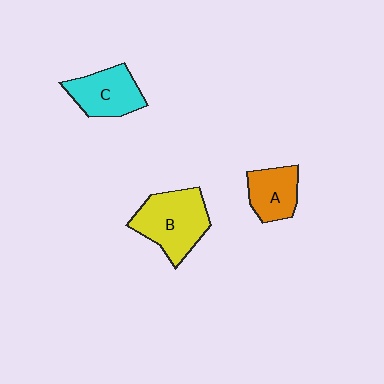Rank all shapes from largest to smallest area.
From largest to smallest: B (yellow), C (cyan), A (orange).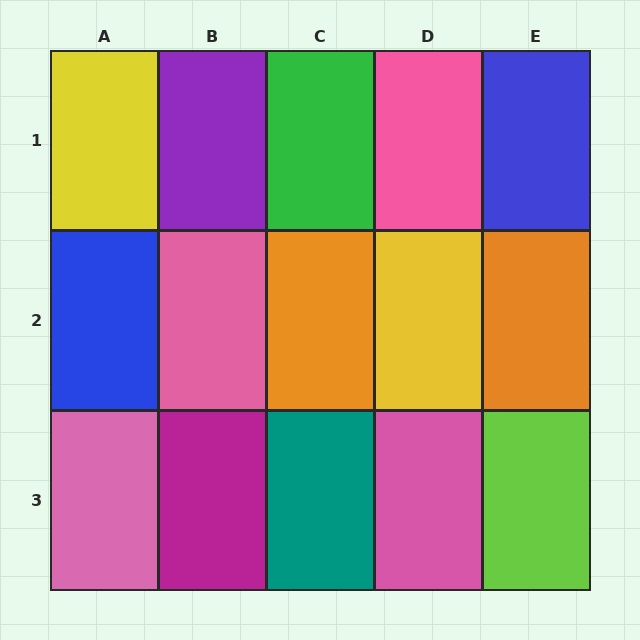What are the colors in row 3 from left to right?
Pink, magenta, teal, pink, lime.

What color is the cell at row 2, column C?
Orange.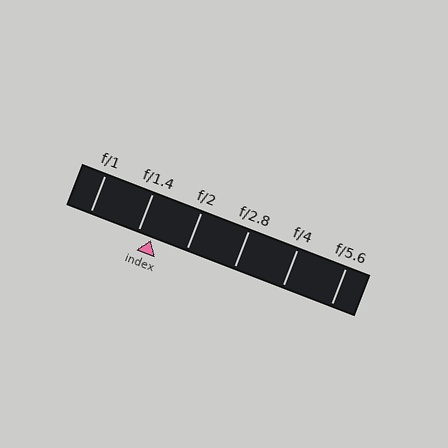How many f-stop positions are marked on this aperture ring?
There are 6 f-stop positions marked.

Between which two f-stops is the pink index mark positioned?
The index mark is between f/1.4 and f/2.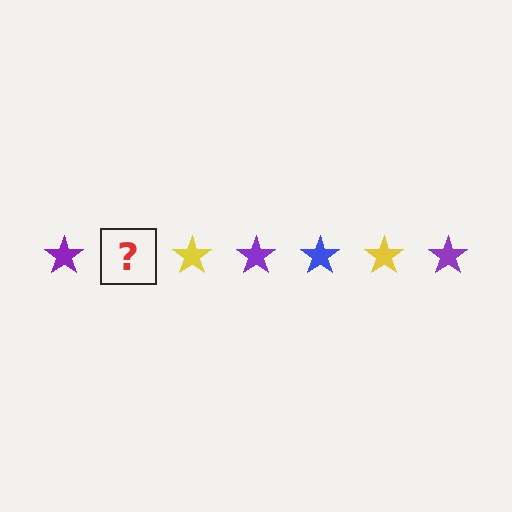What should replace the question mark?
The question mark should be replaced with a blue star.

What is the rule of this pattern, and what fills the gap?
The rule is that the pattern cycles through purple, blue, yellow stars. The gap should be filled with a blue star.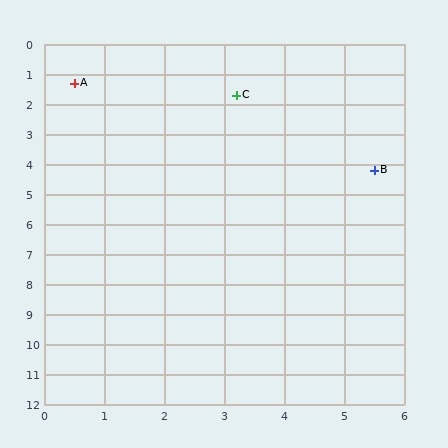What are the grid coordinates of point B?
Point B is at approximately (5.5, 4.2).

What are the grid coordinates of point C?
Point C is at approximately (3.2, 1.7).